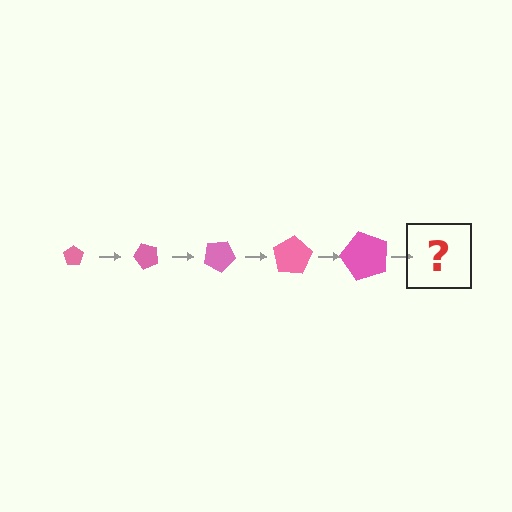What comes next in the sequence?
The next element should be a pentagon, larger than the previous one and rotated 250 degrees from the start.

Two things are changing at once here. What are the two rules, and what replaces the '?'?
The two rules are that the pentagon grows larger each step and it rotates 50 degrees each step. The '?' should be a pentagon, larger than the previous one and rotated 250 degrees from the start.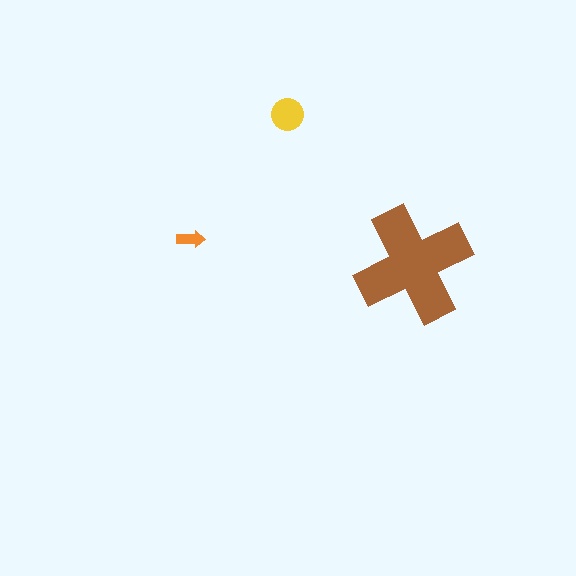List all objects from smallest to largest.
The orange arrow, the yellow circle, the brown cross.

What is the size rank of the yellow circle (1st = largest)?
2nd.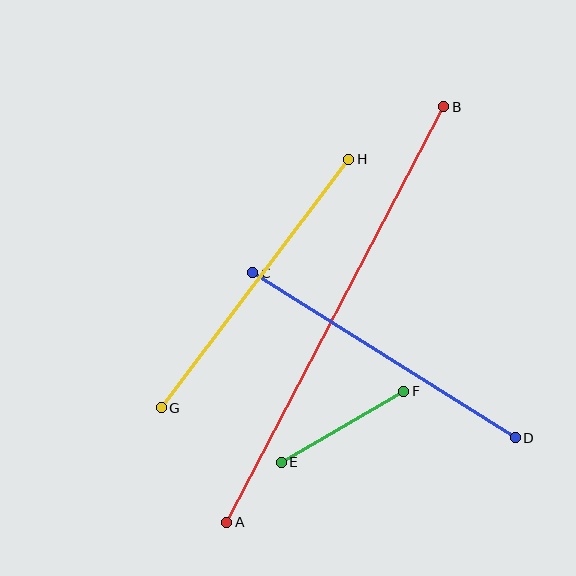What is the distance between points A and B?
The distance is approximately 469 pixels.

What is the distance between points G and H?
The distance is approximately 311 pixels.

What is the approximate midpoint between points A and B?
The midpoint is at approximately (335, 315) pixels.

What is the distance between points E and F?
The distance is approximately 142 pixels.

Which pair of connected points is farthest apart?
Points A and B are farthest apart.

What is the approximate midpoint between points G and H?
The midpoint is at approximately (255, 284) pixels.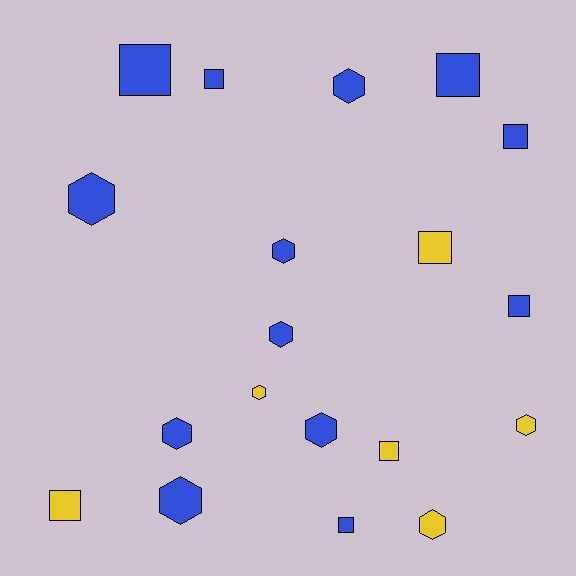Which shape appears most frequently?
Hexagon, with 10 objects.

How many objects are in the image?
There are 19 objects.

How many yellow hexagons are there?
There are 3 yellow hexagons.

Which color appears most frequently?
Blue, with 13 objects.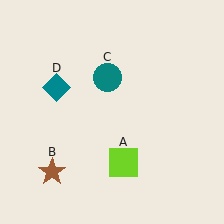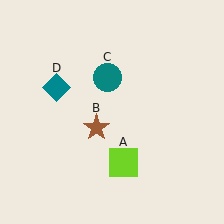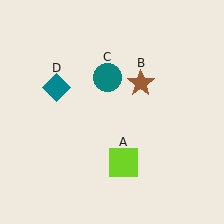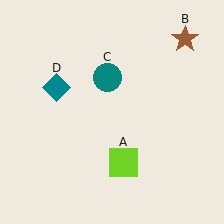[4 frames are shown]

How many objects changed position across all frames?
1 object changed position: brown star (object B).